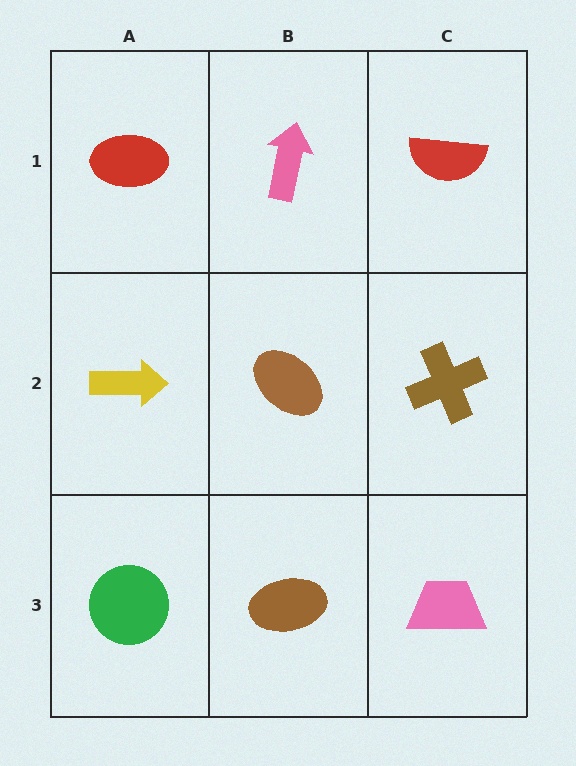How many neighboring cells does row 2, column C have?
3.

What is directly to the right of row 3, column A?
A brown ellipse.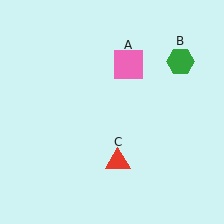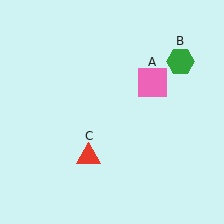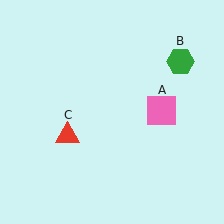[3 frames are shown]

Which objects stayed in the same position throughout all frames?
Green hexagon (object B) remained stationary.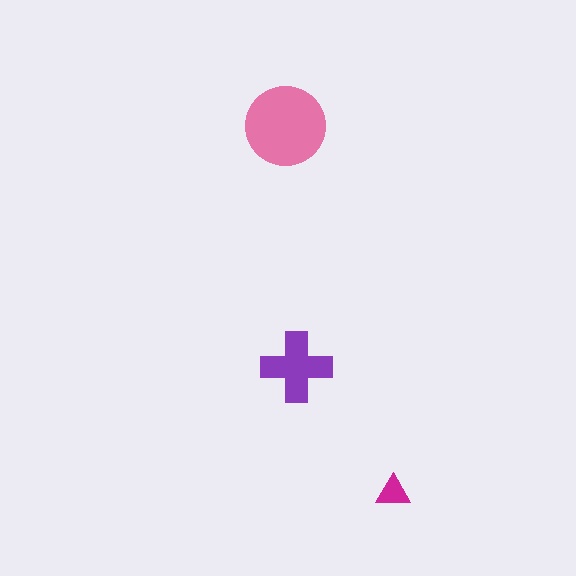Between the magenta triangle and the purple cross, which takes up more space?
The purple cross.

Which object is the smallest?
The magenta triangle.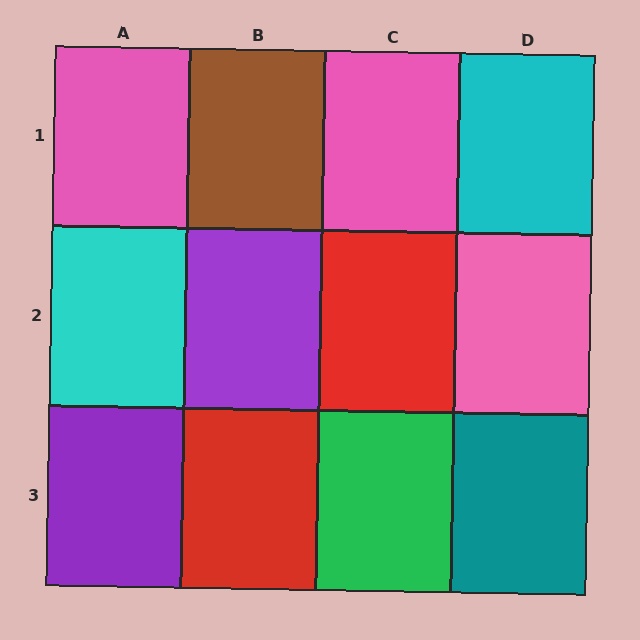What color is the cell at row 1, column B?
Brown.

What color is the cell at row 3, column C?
Green.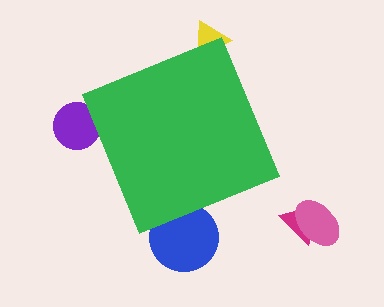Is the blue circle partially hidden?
Yes, the blue circle is partially hidden behind the green diamond.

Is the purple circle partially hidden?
Yes, the purple circle is partially hidden behind the green diamond.